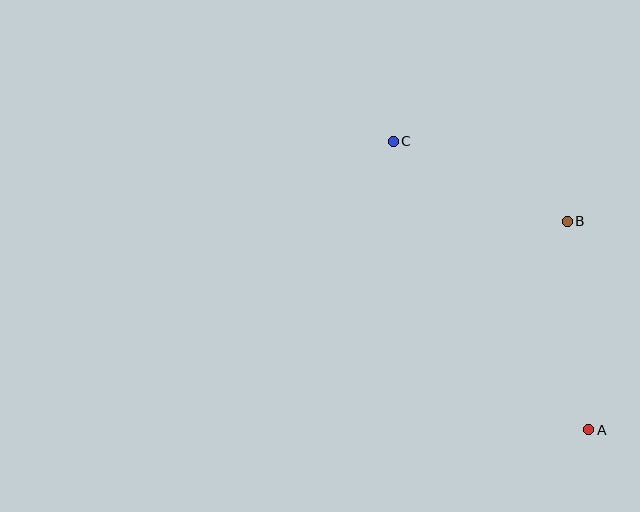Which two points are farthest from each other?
Points A and C are farthest from each other.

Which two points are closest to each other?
Points B and C are closest to each other.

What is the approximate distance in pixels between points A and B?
The distance between A and B is approximately 210 pixels.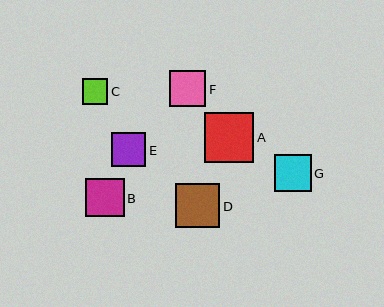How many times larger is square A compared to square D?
Square A is approximately 1.1 times the size of square D.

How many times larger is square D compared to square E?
Square D is approximately 1.3 times the size of square E.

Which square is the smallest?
Square C is the smallest with a size of approximately 25 pixels.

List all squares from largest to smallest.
From largest to smallest: A, D, B, G, F, E, C.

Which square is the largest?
Square A is the largest with a size of approximately 50 pixels.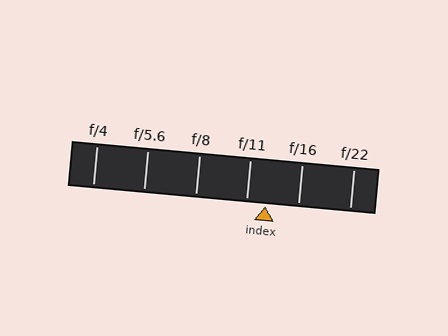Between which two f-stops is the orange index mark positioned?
The index mark is between f/11 and f/16.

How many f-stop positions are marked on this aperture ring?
There are 6 f-stop positions marked.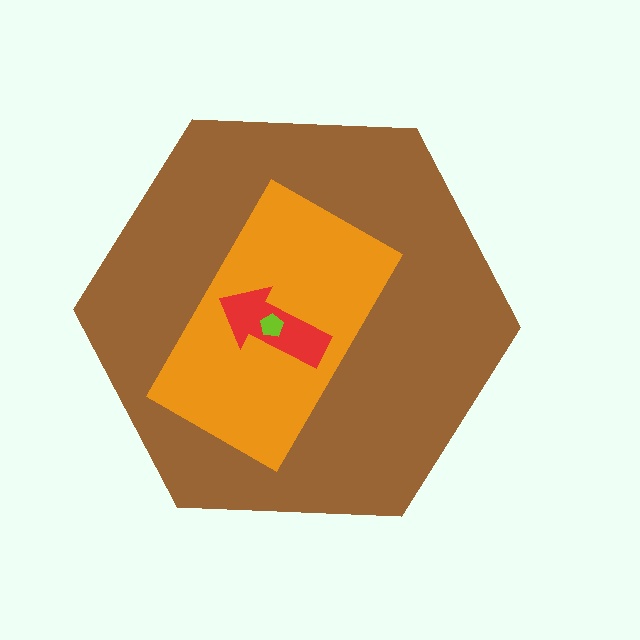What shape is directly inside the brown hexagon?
The orange rectangle.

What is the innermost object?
The lime pentagon.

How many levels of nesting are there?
4.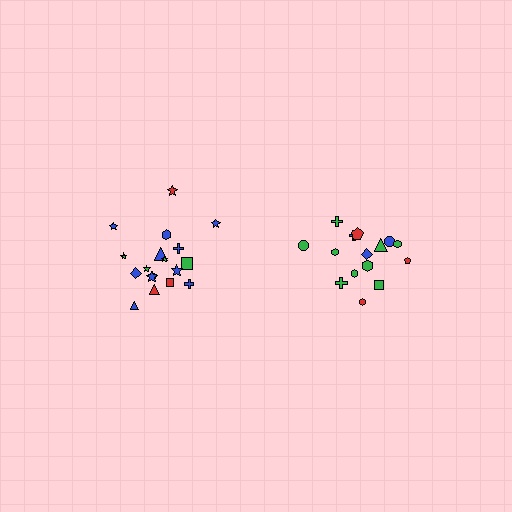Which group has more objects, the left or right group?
The left group.